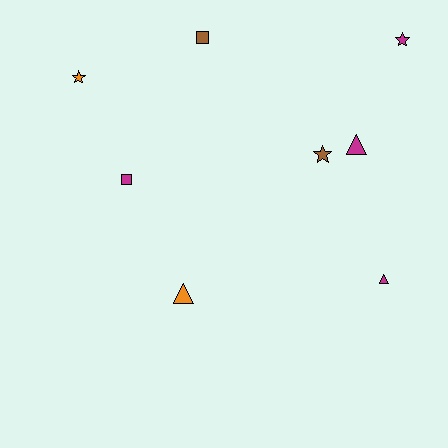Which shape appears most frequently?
Star, with 3 objects.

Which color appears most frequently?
Magenta, with 4 objects.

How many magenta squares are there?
There is 1 magenta square.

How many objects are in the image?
There are 8 objects.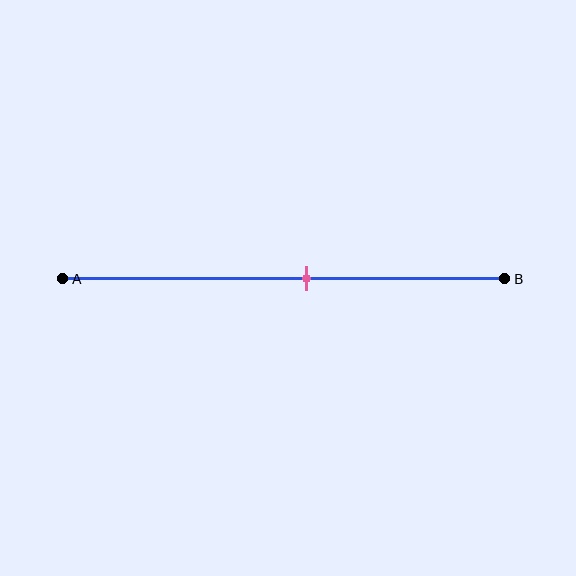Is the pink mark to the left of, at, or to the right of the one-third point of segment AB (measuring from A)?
The pink mark is to the right of the one-third point of segment AB.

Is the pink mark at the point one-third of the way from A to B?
No, the mark is at about 55% from A, not at the 33% one-third point.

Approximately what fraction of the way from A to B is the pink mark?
The pink mark is approximately 55% of the way from A to B.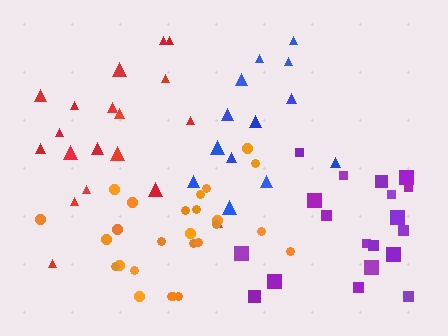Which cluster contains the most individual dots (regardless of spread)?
Orange (26).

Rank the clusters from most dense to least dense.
orange, purple, blue, red.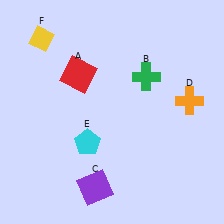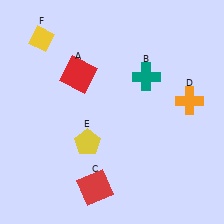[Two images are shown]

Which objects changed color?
B changed from green to teal. C changed from purple to red. E changed from cyan to yellow.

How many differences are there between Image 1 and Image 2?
There are 3 differences between the two images.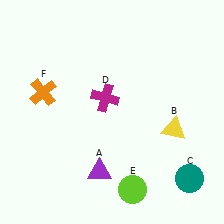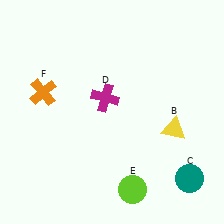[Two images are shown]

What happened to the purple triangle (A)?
The purple triangle (A) was removed in Image 2. It was in the bottom-left area of Image 1.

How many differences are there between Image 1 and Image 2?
There is 1 difference between the two images.